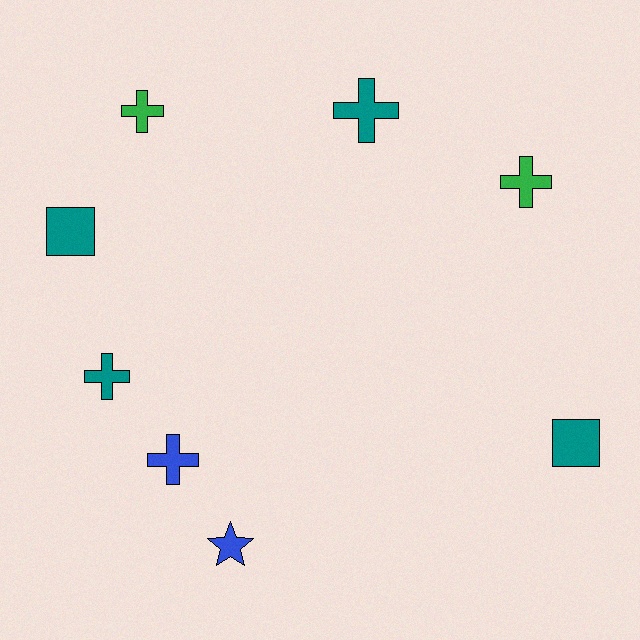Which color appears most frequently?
Teal, with 4 objects.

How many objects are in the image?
There are 8 objects.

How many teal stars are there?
There are no teal stars.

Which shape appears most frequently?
Cross, with 5 objects.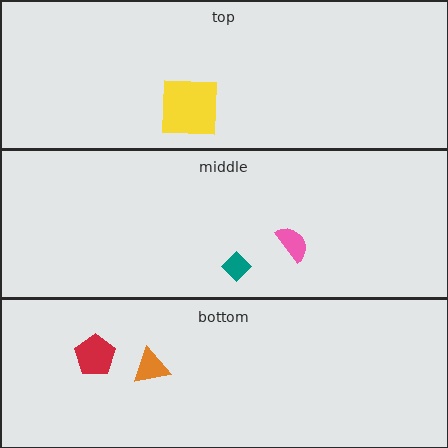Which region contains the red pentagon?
The bottom region.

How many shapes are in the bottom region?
2.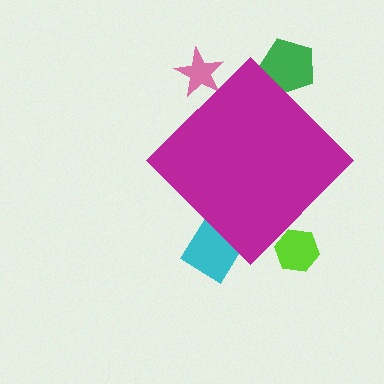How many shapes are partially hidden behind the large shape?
4 shapes are partially hidden.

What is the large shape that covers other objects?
A magenta diamond.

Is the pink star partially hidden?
Yes, the pink star is partially hidden behind the magenta diamond.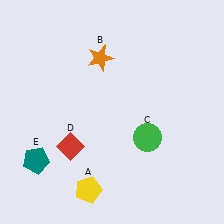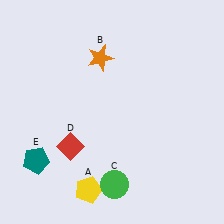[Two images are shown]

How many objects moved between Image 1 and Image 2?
1 object moved between the two images.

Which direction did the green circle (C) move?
The green circle (C) moved down.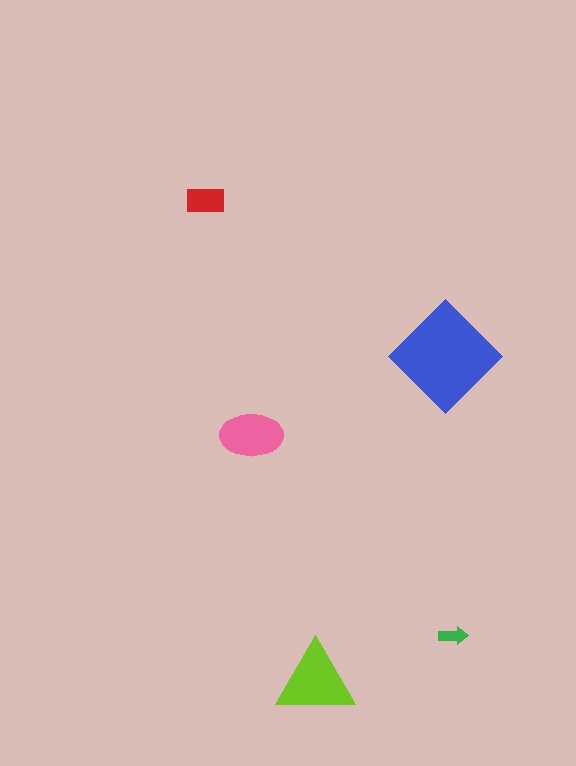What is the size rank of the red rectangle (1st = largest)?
4th.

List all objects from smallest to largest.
The green arrow, the red rectangle, the pink ellipse, the lime triangle, the blue diamond.